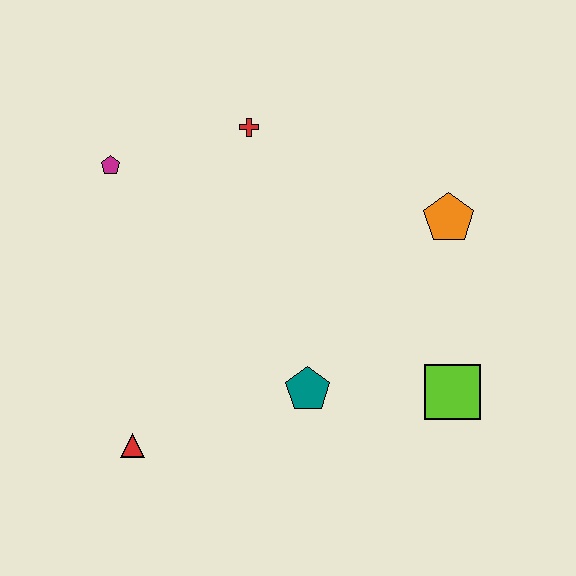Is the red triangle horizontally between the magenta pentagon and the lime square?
Yes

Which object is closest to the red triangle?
The teal pentagon is closest to the red triangle.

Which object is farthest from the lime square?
The magenta pentagon is farthest from the lime square.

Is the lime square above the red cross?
No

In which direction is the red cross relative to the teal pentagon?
The red cross is above the teal pentagon.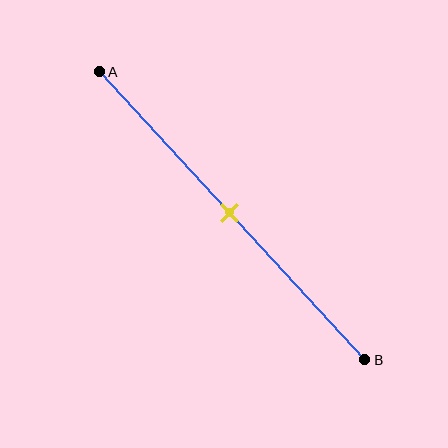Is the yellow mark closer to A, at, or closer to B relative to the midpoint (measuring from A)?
The yellow mark is approximately at the midpoint of segment AB.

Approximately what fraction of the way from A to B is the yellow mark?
The yellow mark is approximately 50% of the way from A to B.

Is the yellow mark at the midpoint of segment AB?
Yes, the mark is approximately at the midpoint.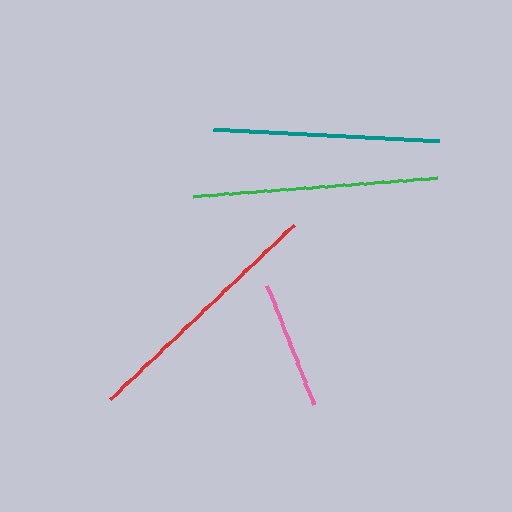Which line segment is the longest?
The red line is the longest at approximately 252 pixels.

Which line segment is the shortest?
The pink line is the shortest at approximately 128 pixels.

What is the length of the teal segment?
The teal segment is approximately 226 pixels long.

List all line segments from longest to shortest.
From longest to shortest: red, green, teal, pink.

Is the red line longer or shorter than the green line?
The red line is longer than the green line.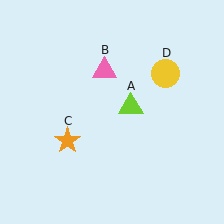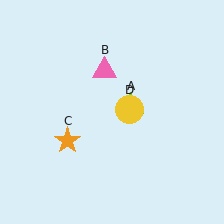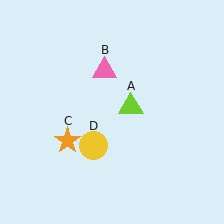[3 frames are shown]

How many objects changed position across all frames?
1 object changed position: yellow circle (object D).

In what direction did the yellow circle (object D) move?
The yellow circle (object D) moved down and to the left.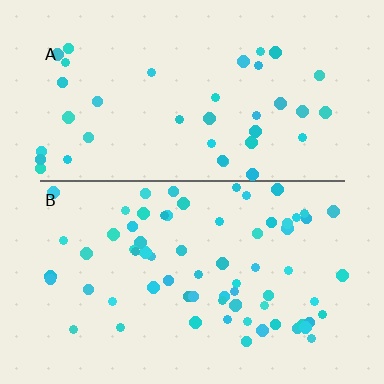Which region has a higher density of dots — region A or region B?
B (the bottom).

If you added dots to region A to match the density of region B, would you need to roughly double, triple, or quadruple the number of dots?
Approximately double.